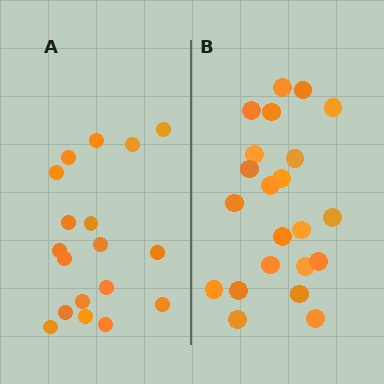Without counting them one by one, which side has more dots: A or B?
Region B (the right region) has more dots.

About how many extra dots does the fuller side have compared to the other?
Region B has about 4 more dots than region A.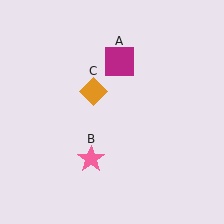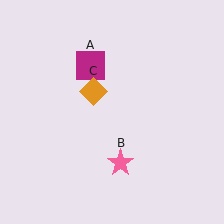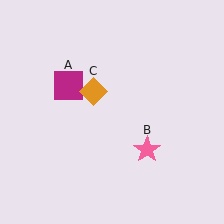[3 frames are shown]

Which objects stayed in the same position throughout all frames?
Orange diamond (object C) remained stationary.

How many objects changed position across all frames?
2 objects changed position: magenta square (object A), pink star (object B).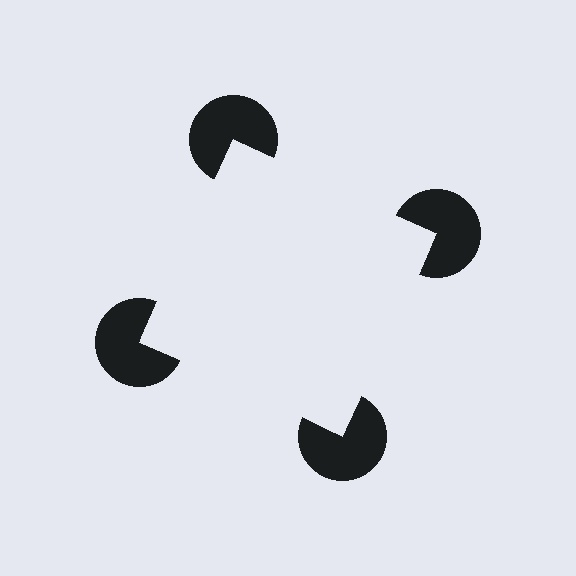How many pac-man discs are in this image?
There are 4 — one at each vertex of the illusory square.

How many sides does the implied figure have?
4 sides.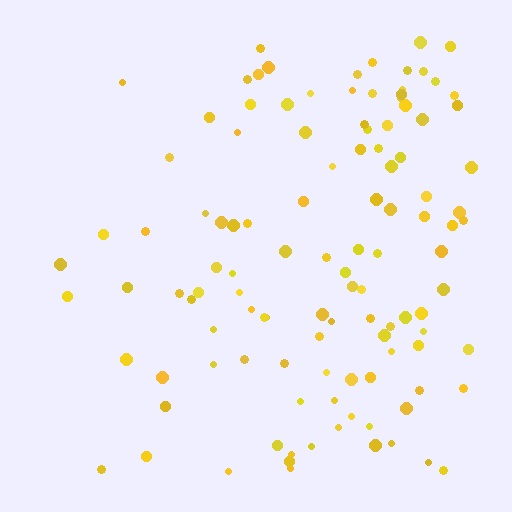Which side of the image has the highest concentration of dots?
The right.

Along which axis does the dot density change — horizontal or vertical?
Horizontal.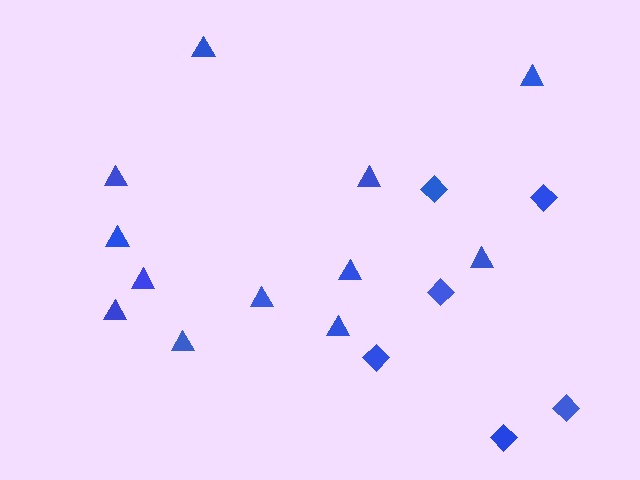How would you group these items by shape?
There are 2 groups: one group of diamonds (6) and one group of triangles (12).